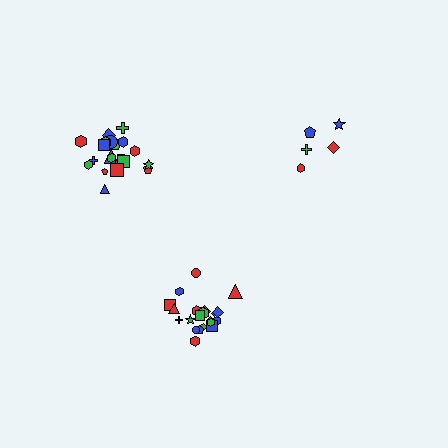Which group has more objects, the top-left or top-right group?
The top-left group.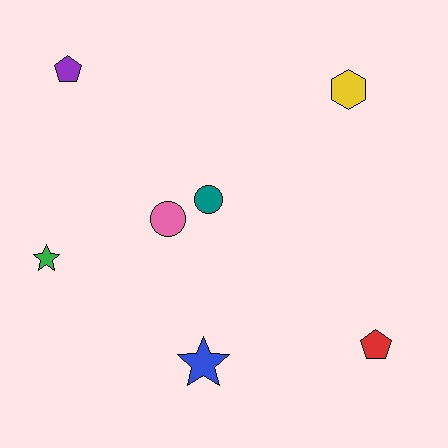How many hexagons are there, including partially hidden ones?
There is 1 hexagon.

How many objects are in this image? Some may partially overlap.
There are 7 objects.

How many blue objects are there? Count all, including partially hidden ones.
There is 1 blue object.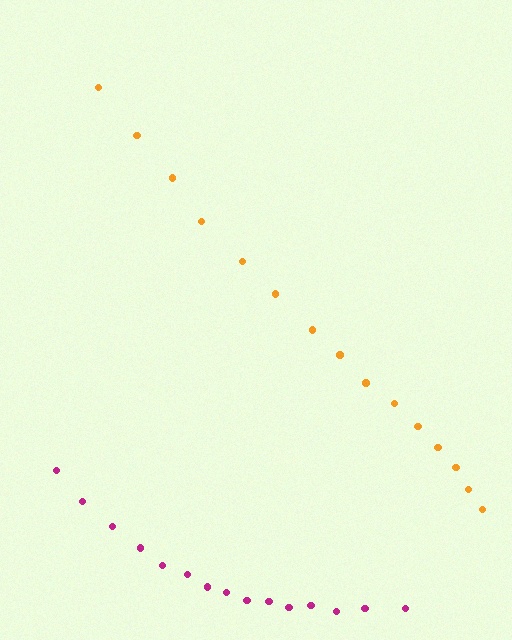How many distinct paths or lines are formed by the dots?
There are 2 distinct paths.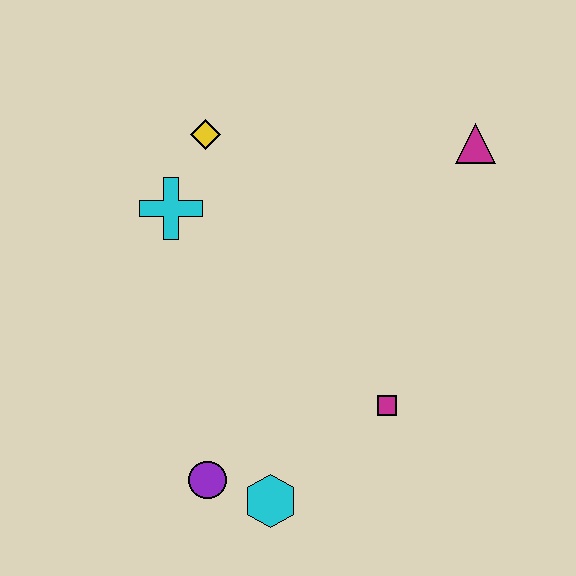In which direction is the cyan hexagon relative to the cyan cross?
The cyan hexagon is below the cyan cross.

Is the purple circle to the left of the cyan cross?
No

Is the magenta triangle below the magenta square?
No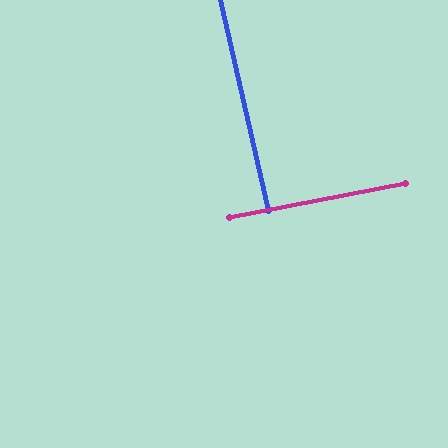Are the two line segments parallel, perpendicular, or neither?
Perpendicular — they meet at approximately 88°.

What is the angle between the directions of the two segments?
Approximately 88 degrees.